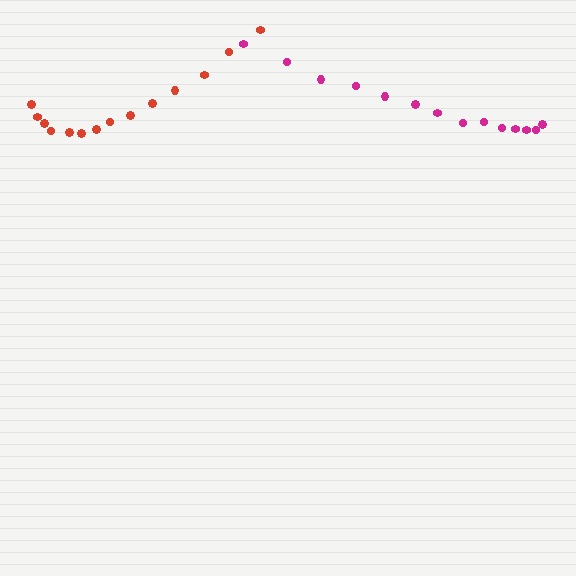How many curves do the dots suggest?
There are 2 distinct paths.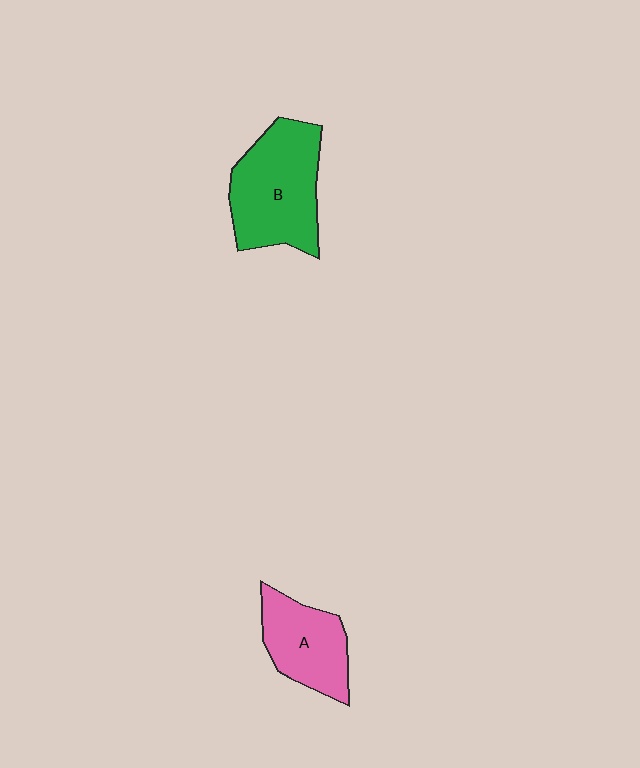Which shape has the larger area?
Shape B (green).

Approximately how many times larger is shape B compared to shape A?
Approximately 1.5 times.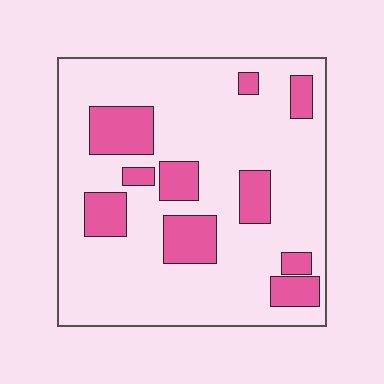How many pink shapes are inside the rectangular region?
10.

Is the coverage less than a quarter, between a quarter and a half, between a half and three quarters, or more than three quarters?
Less than a quarter.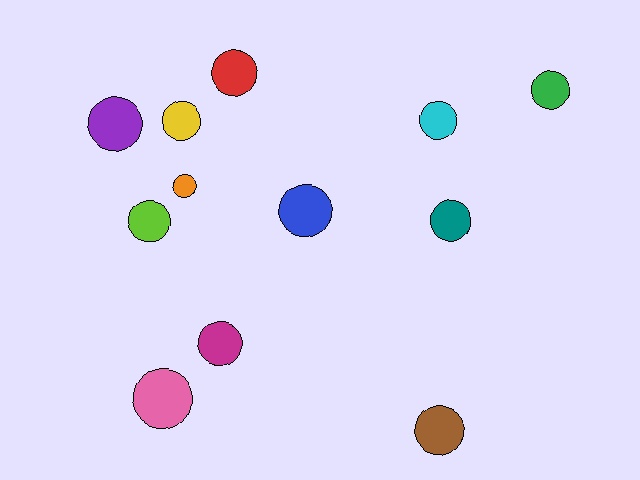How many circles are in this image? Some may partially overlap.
There are 12 circles.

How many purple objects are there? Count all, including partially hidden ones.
There is 1 purple object.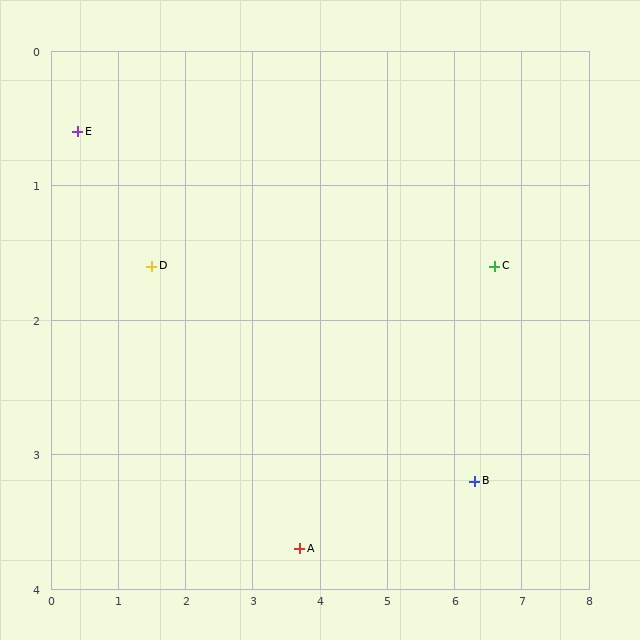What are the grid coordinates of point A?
Point A is at approximately (3.7, 3.7).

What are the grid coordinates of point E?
Point E is at approximately (0.4, 0.6).